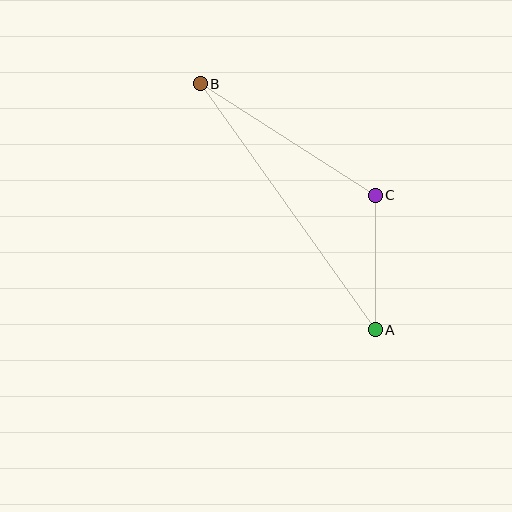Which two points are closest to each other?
Points A and C are closest to each other.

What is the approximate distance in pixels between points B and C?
The distance between B and C is approximately 207 pixels.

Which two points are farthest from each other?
Points A and B are farthest from each other.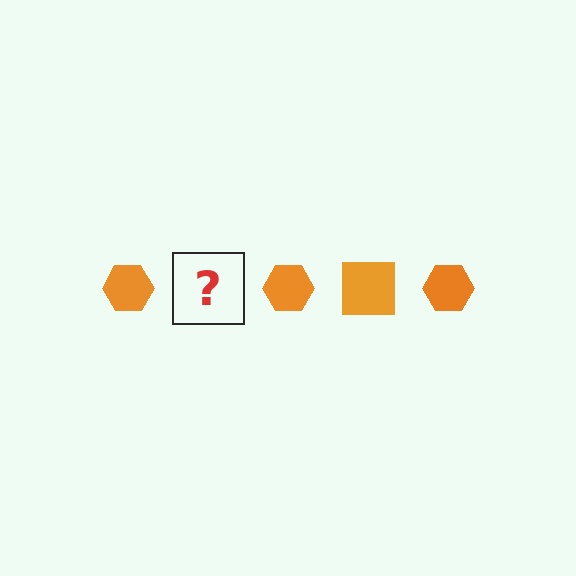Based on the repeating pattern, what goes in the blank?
The blank should be an orange square.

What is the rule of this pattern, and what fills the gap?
The rule is that the pattern cycles through hexagon, square shapes in orange. The gap should be filled with an orange square.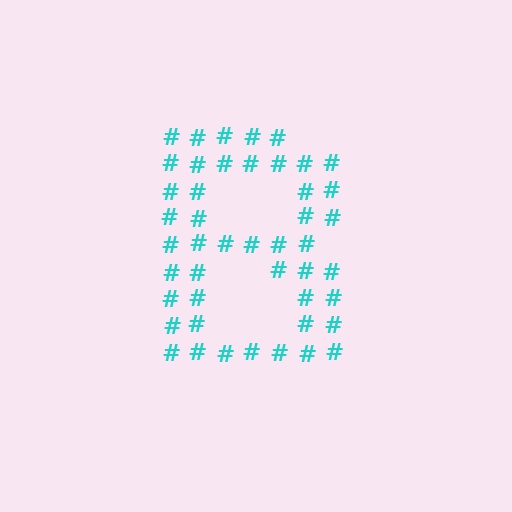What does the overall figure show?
The overall figure shows the letter B.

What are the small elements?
The small elements are hash symbols.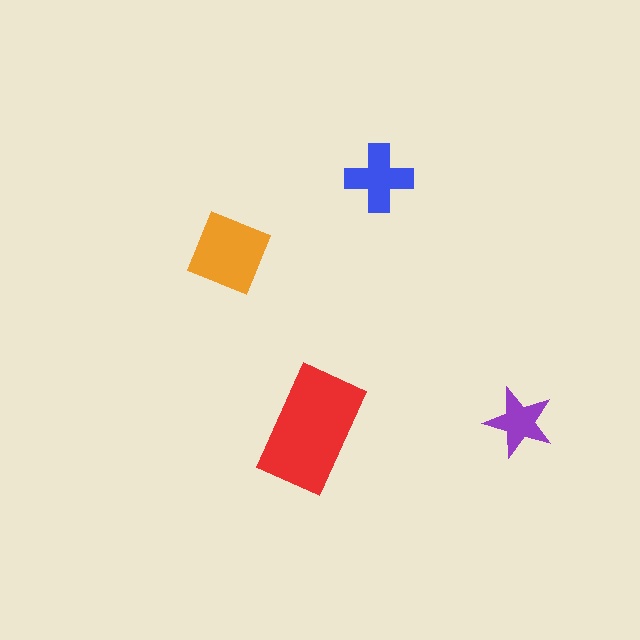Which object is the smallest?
The purple star.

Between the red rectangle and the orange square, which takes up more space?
The red rectangle.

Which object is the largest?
The red rectangle.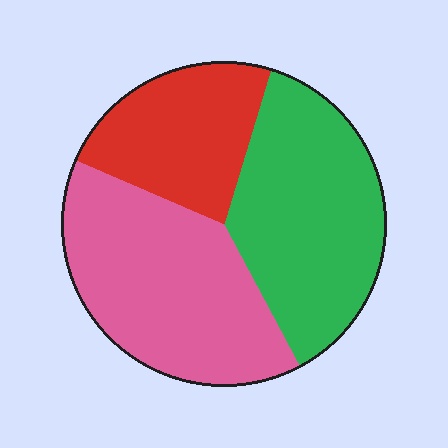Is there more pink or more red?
Pink.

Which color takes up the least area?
Red, at roughly 25%.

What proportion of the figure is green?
Green covers 37% of the figure.